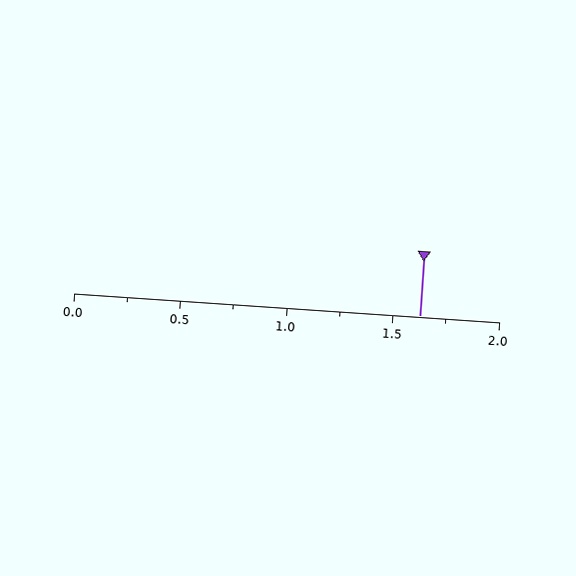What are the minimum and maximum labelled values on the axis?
The axis runs from 0.0 to 2.0.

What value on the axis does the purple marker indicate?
The marker indicates approximately 1.62.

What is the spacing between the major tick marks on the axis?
The major ticks are spaced 0.5 apart.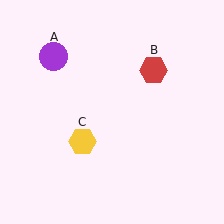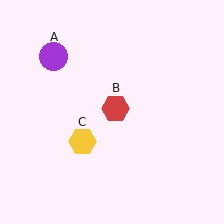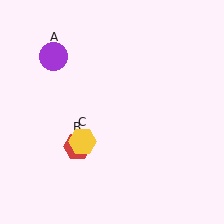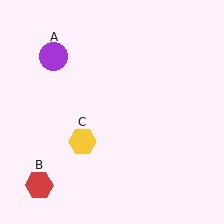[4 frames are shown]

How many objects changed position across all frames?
1 object changed position: red hexagon (object B).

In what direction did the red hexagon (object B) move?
The red hexagon (object B) moved down and to the left.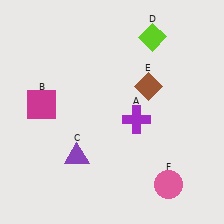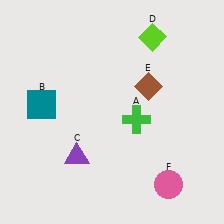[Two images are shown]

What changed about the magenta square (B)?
In Image 1, B is magenta. In Image 2, it changed to teal.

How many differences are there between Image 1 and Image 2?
There are 2 differences between the two images.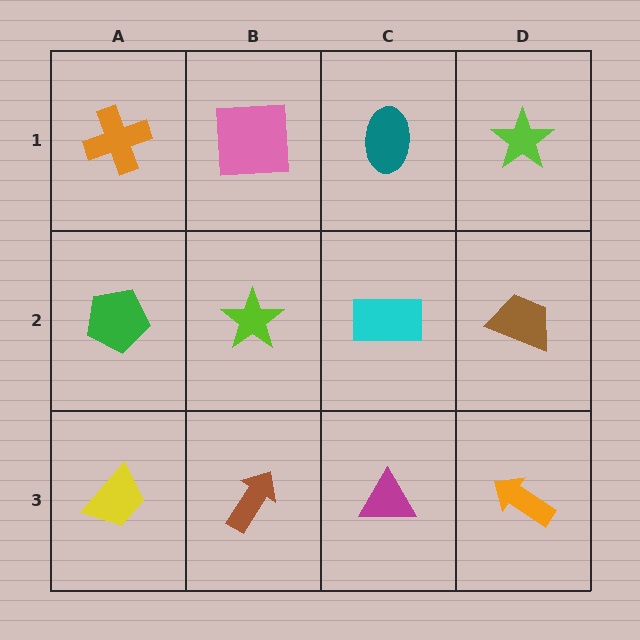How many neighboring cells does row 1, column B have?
3.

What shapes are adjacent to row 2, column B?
A pink square (row 1, column B), a brown arrow (row 3, column B), a green pentagon (row 2, column A), a cyan rectangle (row 2, column C).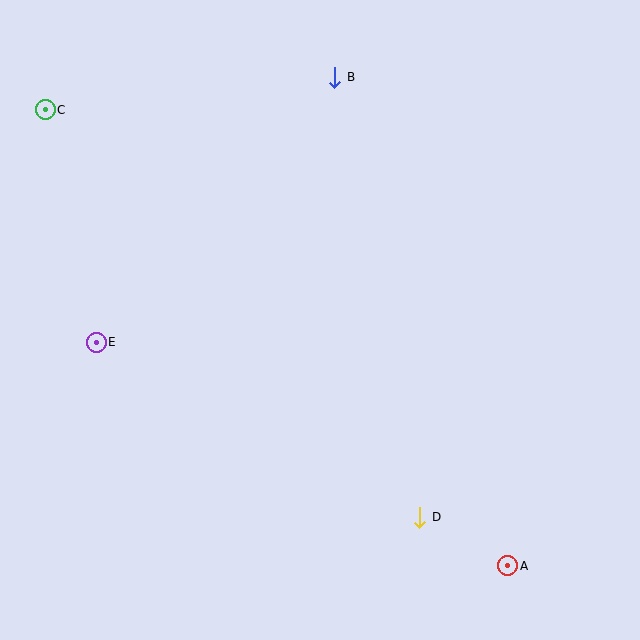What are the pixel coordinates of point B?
Point B is at (335, 77).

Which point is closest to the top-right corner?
Point B is closest to the top-right corner.